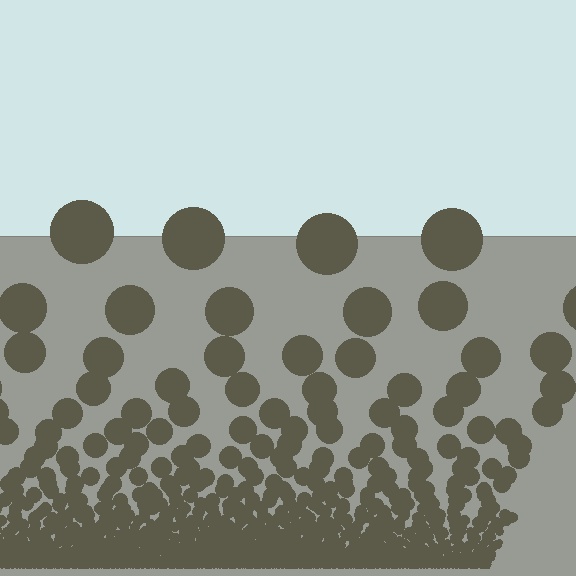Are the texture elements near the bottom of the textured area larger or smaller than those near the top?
Smaller. The gradient is inverted — elements near the bottom are smaller and denser.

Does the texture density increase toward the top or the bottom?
Density increases toward the bottom.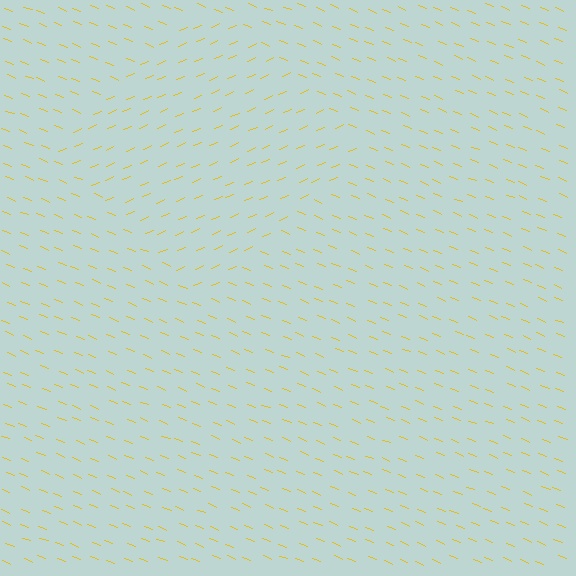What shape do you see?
I see a diamond.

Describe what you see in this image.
The image is filled with small yellow line segments. A diamond region in the image has lines oriented differently from the surrounding lines, creating a visible texture boundary.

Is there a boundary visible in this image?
Yes, there is a texture boundary formed by a change in line orientation.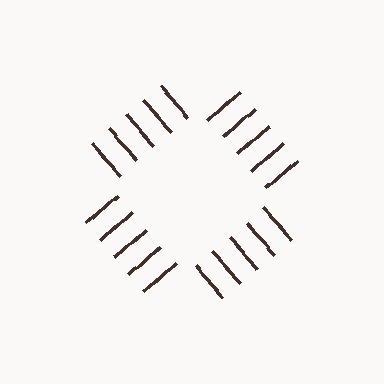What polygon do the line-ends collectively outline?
An illusory square — the line segments terminate on its edges but no continuous stroke is drawn.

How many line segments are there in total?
20 — 5 along each of the 4 edges.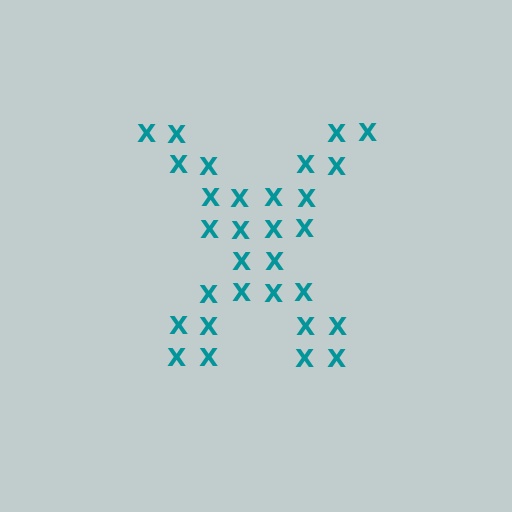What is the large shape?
The large shape is the letter X.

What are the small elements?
The small elements are letter X's.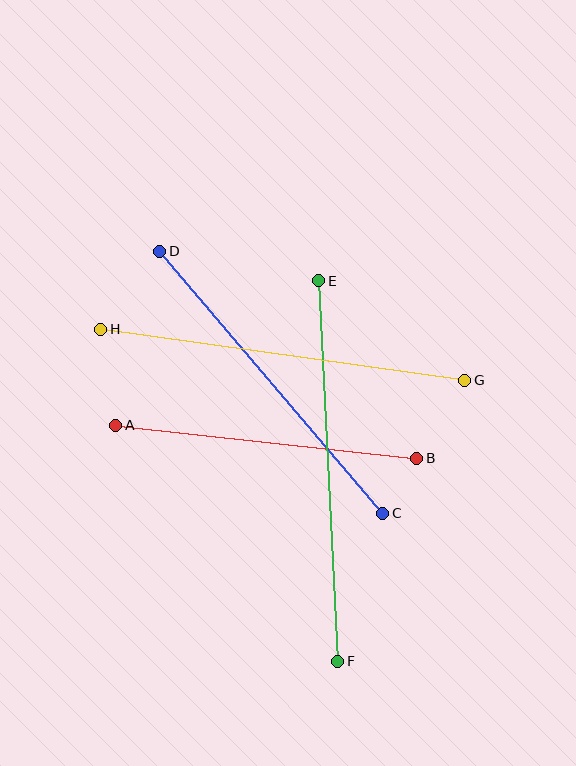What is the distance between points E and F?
The distance is approximately 381 pixels.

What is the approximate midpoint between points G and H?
The midpoint is at approximately (283, 355) pixels.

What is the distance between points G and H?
The distance is approximately 368 pixels.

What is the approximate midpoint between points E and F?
The midpoint is at approximately (328, 471) pixels.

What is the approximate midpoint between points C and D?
The midpoint is at approximately (271, 382) pixels.